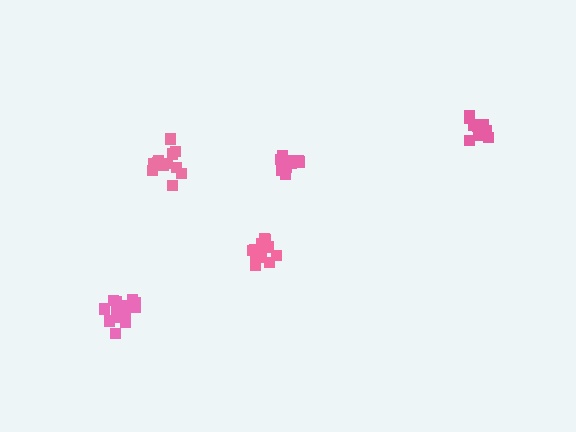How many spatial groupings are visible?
There are 5 spatial groupings.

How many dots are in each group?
Group 1: 15 dots, Group 2: 18 dots, Group 3: 12 dots, Group 4: 15 dots, Group 5: 13 dots (73 total).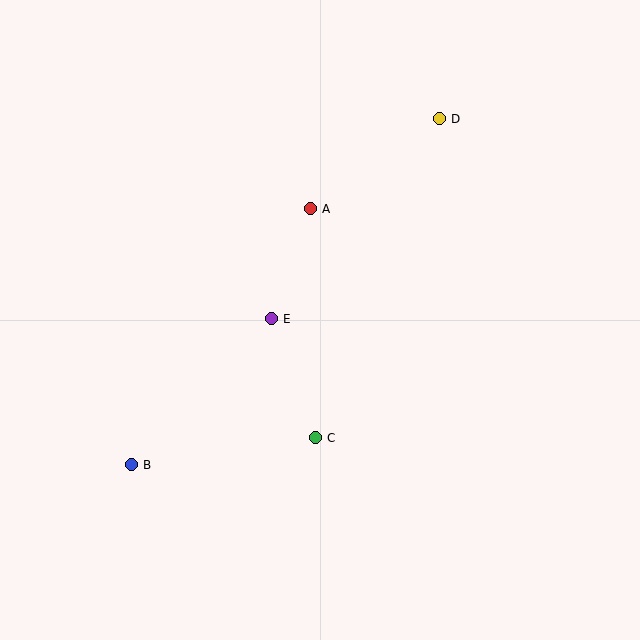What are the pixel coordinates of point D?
Point D is at (439, 119).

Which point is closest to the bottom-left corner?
Point B is closest to the bottom-left corner.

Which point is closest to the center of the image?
Point E at (271, 319) is closest to the center.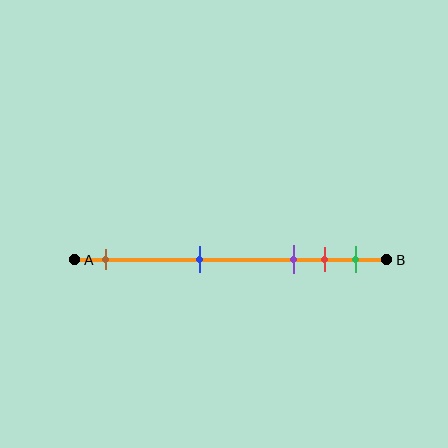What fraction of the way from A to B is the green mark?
The green mark is approximately 90% (0.9) of the way from A to B.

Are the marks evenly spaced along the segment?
No, the marks are not evenly spaced.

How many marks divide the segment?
There are 5 marks dividing the segment.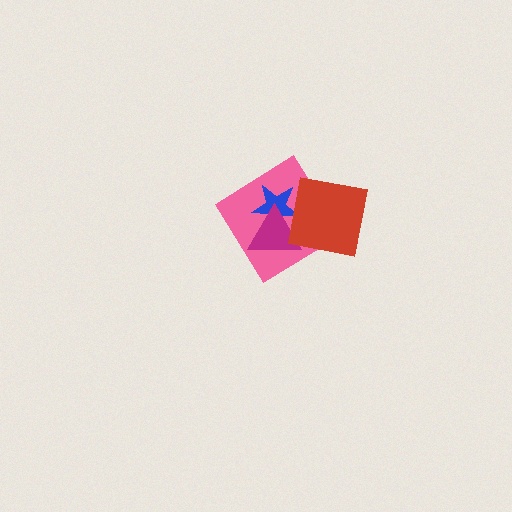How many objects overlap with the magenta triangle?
3 objects overlap with the magenta triangle.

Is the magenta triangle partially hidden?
Yes, it is partially covered by another shape.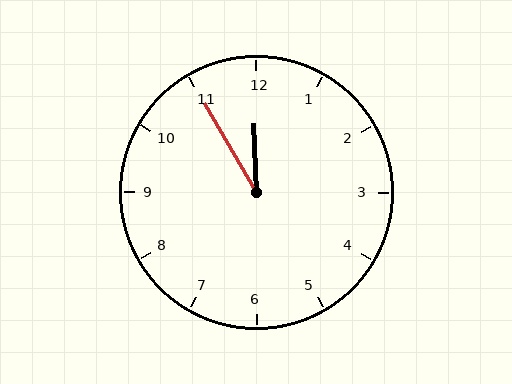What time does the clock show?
11:55.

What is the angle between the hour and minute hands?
Approximately 28 degrees.